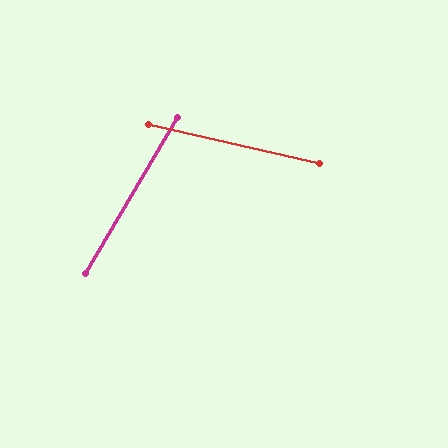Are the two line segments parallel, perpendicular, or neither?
Neither parallel nor perpendicular — they differ by about 72°.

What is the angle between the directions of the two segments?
Approximately 72 degrees.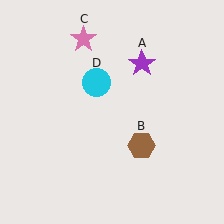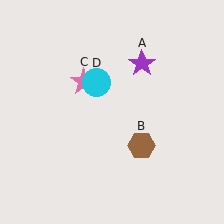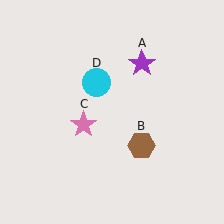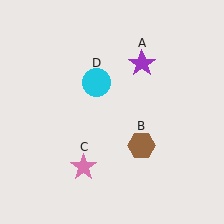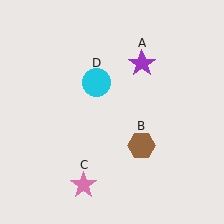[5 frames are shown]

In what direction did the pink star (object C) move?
The pink star (object C) moved down.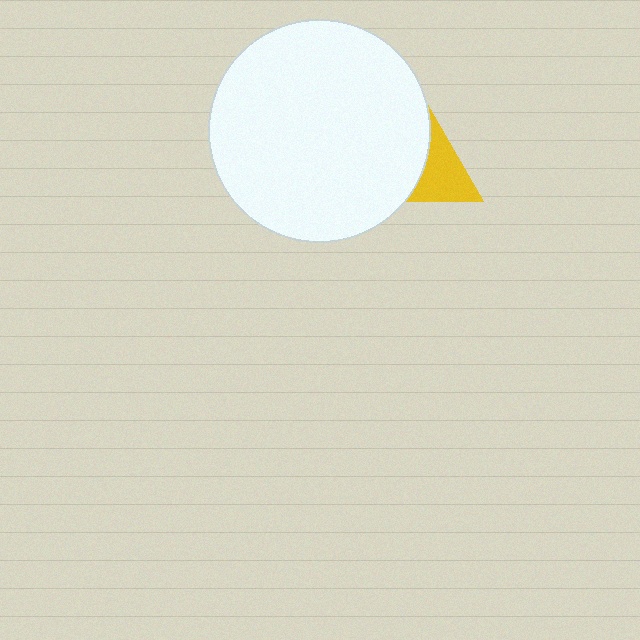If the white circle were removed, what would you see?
You would see the complete yellow triangle.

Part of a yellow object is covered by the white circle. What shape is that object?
It is a triangle.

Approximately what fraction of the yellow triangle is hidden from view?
Roughly 63% of the yellow triangle is hidden behind the white circle.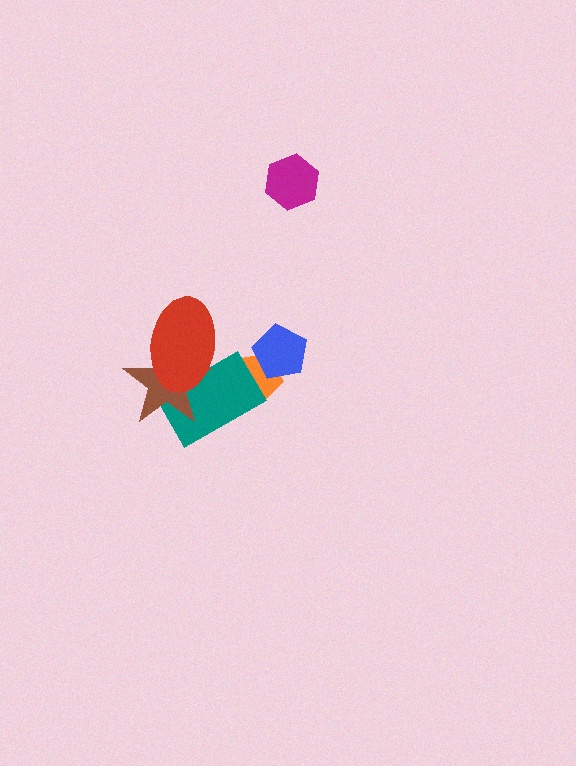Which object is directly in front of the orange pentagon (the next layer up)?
The teal rectangle is directly in front of the orange pentagon.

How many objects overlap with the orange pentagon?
2 objects overlap with the orange pentagon.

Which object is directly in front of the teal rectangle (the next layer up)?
The brown star is directly in front of the teal rectangle.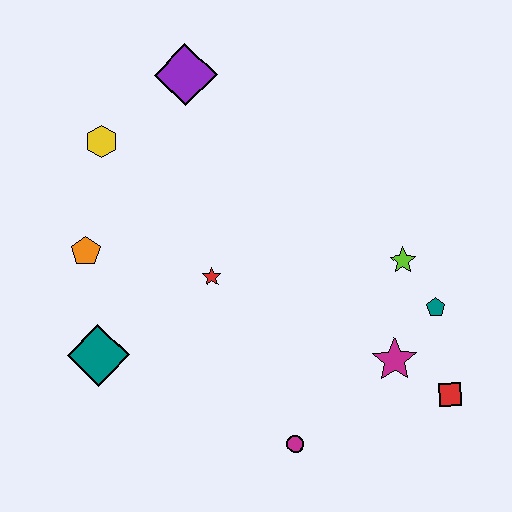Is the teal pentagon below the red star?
Yes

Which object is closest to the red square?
The magenta star is closest to the red square.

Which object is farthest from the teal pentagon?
The yellow hexagon is farthest from the teal pentagon.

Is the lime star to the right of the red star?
Yes